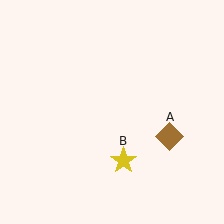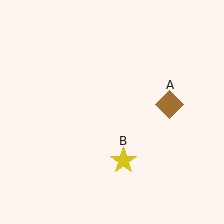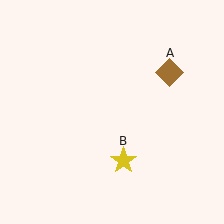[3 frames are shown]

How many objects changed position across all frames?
1 object changed position: brown diamond (object A).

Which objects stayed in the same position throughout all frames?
Yellow star (object B) remained stationary.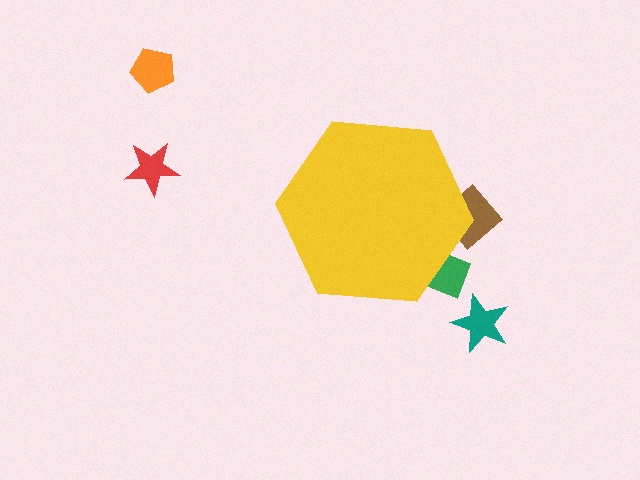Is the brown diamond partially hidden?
Yes, the brown diamond is partially hidden behind the yellow hexagon.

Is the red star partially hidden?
No, the red star is fully visible.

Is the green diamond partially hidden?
Yes, the green diamond is partially hidden behind the yellow hexagon.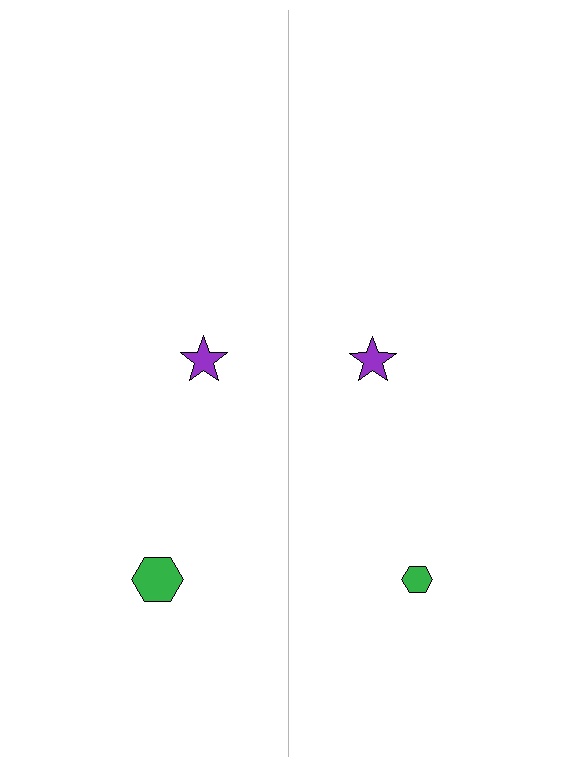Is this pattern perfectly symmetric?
No, the pattern is not perfectly symmetric. The green hexagon on the right side has a different size than its mirror counterpart.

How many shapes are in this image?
There are 4 shapes in this image.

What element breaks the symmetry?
The green hexagon on the right side has a different size than its mirror counterpart.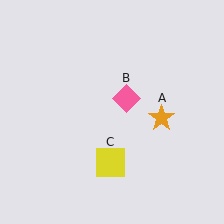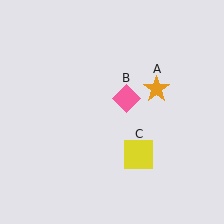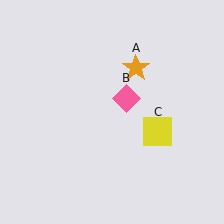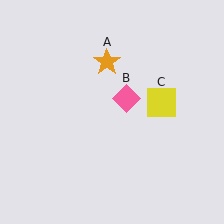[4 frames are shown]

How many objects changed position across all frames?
2 objects changed position: orange star (object A), yellow square (object C).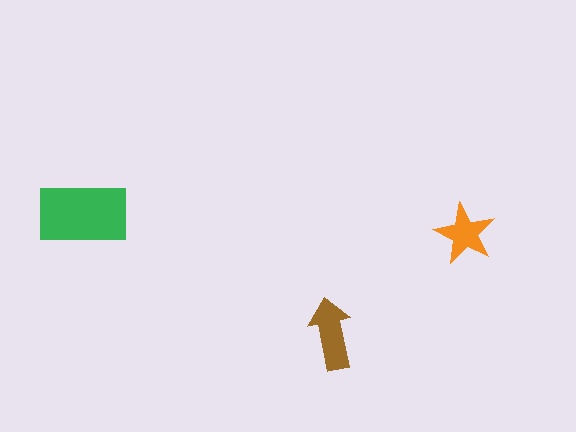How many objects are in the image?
There are 3 objects in the image.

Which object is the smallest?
The orange star.